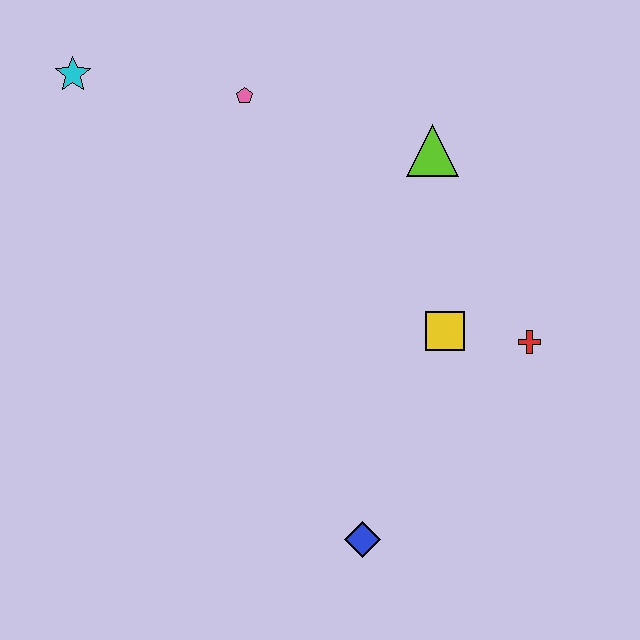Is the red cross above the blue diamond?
Yes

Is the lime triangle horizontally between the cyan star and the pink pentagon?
No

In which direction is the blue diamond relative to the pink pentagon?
The blue diamond is below the pink pentagon.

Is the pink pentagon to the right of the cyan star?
Yes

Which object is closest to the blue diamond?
The yellow square is closest to the blue diamond.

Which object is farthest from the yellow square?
The cyan star is farthest from the yellow square.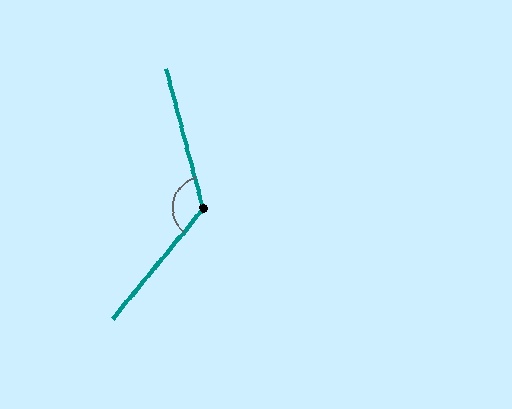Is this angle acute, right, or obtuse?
It is obtuse.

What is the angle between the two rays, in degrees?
Approximately 126 degrees.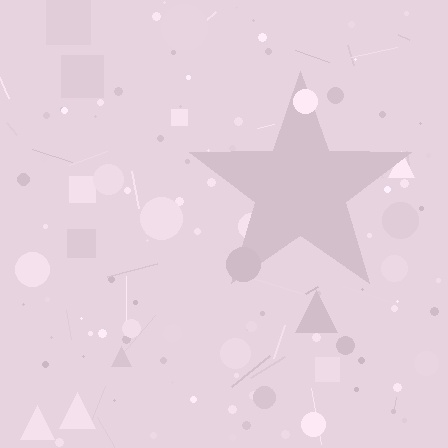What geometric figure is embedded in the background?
A star is embedded in the background.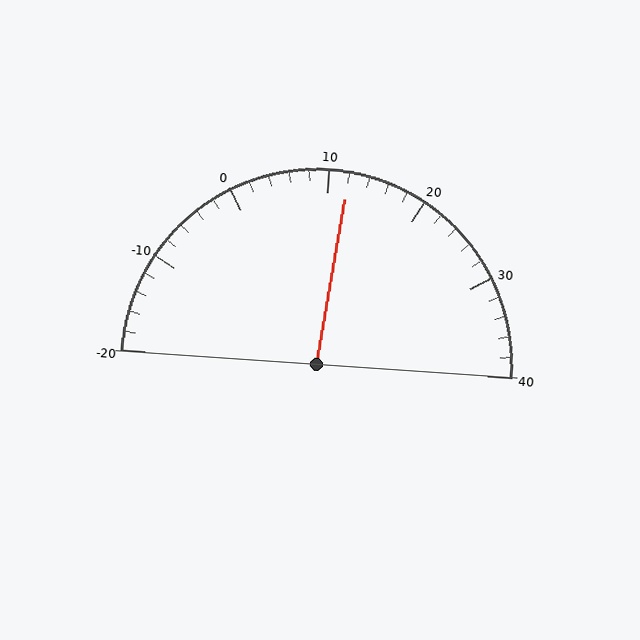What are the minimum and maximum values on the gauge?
The gauge ranges from -20 to 40.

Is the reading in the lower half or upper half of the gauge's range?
The reading is in the upper half of the range (-20 to 40).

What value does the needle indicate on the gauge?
The needle indicates approximately 12.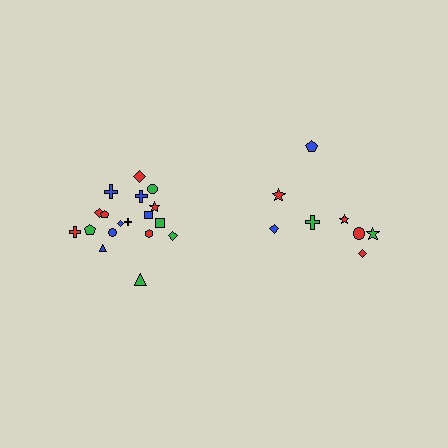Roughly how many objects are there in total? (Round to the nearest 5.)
Roughly 25 objects in total.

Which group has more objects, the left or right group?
The left group.